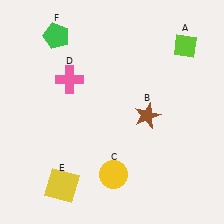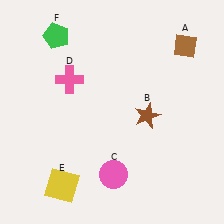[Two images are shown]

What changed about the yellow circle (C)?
In Image 1, C is yellow. In Image 2, it changed to pink.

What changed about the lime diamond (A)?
In Image 1, A is lime. In Image 2, it changed to brown.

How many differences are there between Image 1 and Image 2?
There are 2 differences between the two images.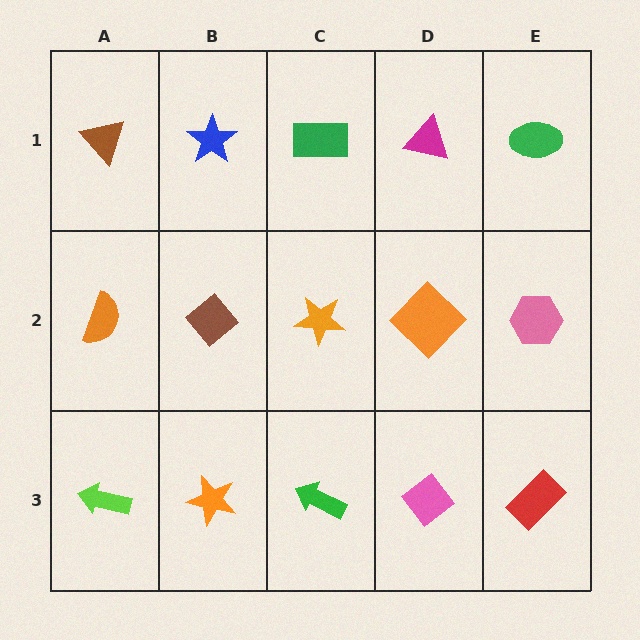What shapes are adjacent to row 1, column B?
A brown diamond (row 2, column B), a brown triangle (row 1, column A), a green rectangle (row 1, column C).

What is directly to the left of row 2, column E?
An orange diamond.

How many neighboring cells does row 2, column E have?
3.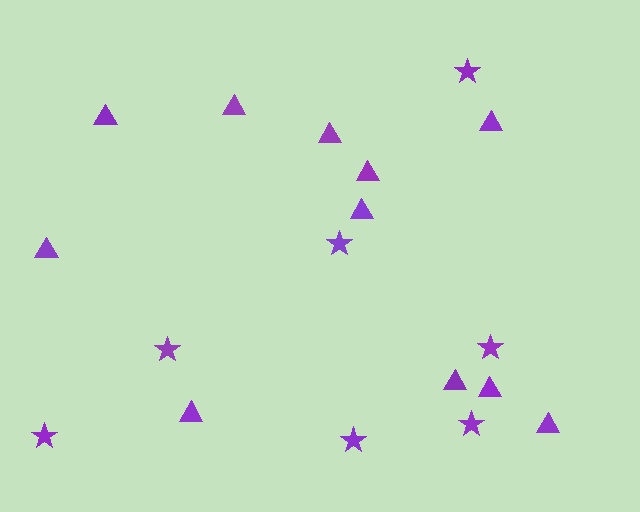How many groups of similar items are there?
There are 2 groups: one group of stars (7) and one group of triangles (11).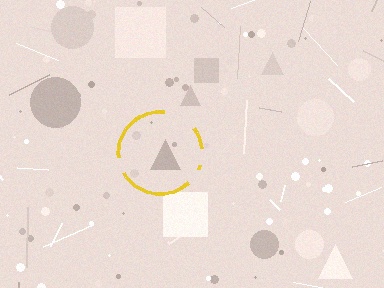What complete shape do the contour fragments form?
The contour fragments form a circle.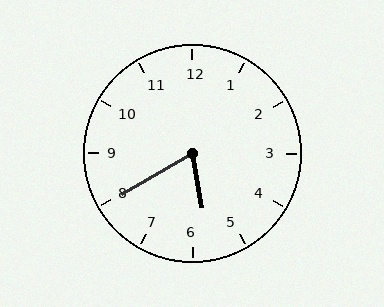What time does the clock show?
5:40.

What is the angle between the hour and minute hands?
Approximately 70 degrees.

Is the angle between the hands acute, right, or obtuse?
It is acute.